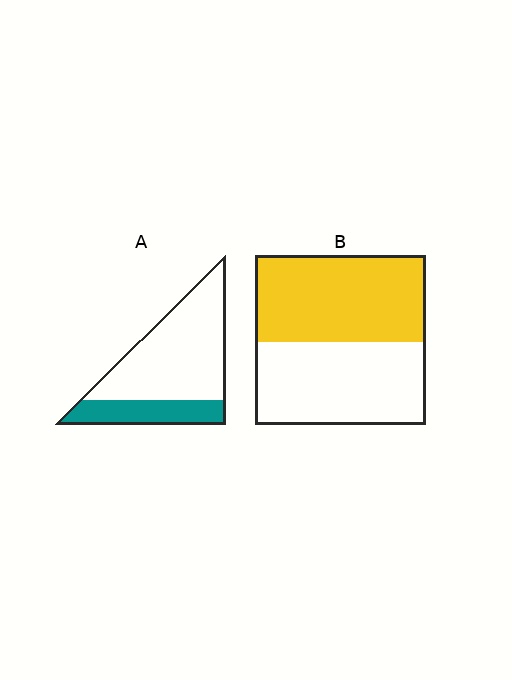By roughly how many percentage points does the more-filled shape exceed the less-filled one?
By roughly 25 percentage points (B over A).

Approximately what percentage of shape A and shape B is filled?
A is approximately 25% and B is approximately 50%.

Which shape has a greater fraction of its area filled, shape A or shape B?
Shape B.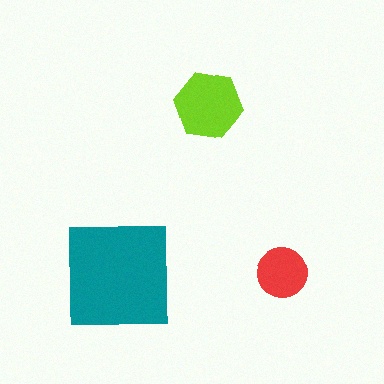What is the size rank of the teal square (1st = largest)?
1st.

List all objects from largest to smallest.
The teal square, the lime hexagon, the red circle.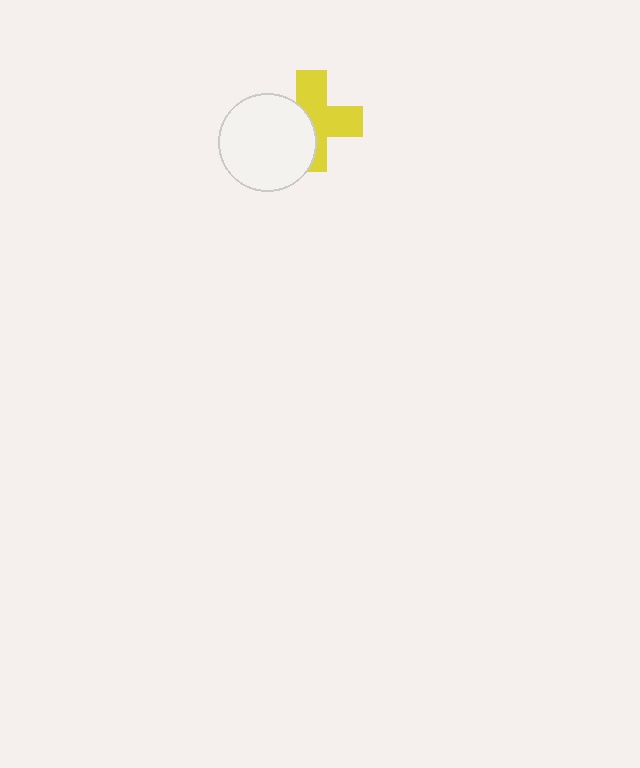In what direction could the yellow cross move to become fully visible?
The yellow cross could move right. That would shift it out from behind the white circle entirely.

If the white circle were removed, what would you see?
You would see the complete yellow cross.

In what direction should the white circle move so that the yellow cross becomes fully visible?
The white circle should move left. That is the shortest direction to clear the overlap and leave the yellow cross fully visible.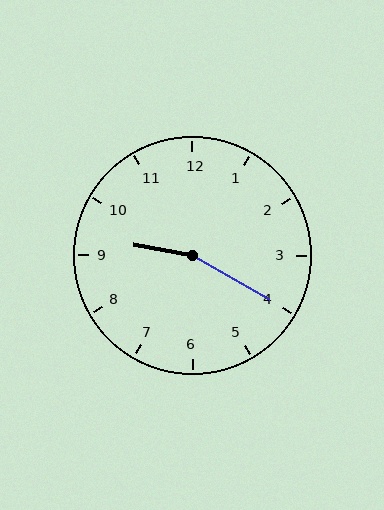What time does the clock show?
9:20.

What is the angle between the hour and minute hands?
Approximately 160 degrees.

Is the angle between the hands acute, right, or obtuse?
It is obtuse.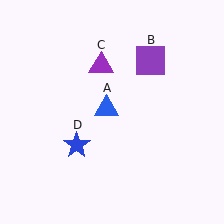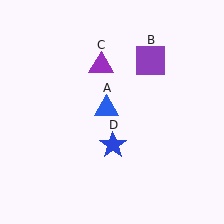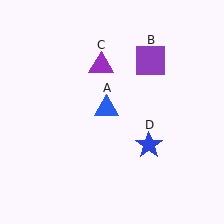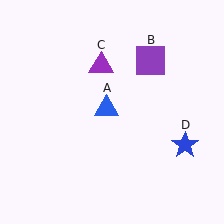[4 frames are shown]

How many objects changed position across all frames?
1 object changed position: blue star (object D).